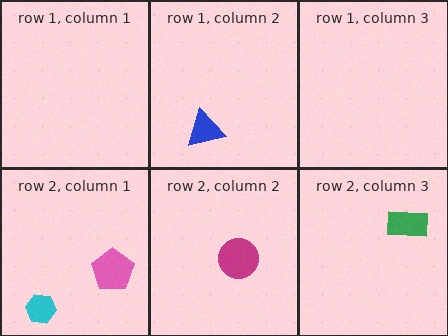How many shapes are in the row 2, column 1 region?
2.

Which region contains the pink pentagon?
The row 2, column 1 region.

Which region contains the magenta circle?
The row 2, column 2 region.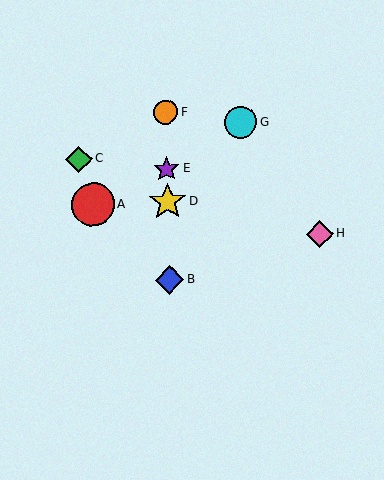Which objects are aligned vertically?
Objects B, D, E, F are aligned vertically.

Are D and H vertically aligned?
No, D is at x≈168 and H is at x≈320.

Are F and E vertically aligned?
Yes, both are at x≈165.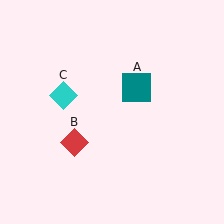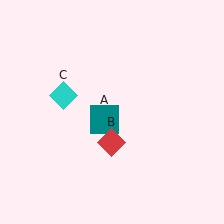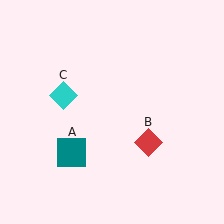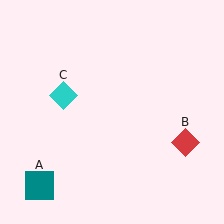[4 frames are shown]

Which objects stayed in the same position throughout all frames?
Cyan diamond (object C) remained stationary.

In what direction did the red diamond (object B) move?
The red diamond (object B) moved right.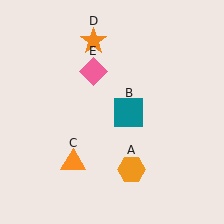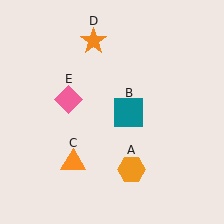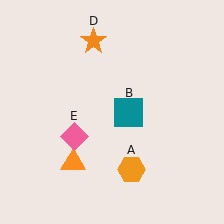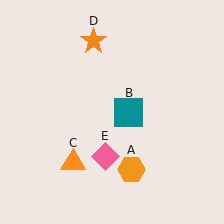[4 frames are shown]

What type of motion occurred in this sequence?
The pink diamond (object E) rotated counterclockwise around the center of the scene.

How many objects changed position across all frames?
1 object changed position: pink diamond (object E).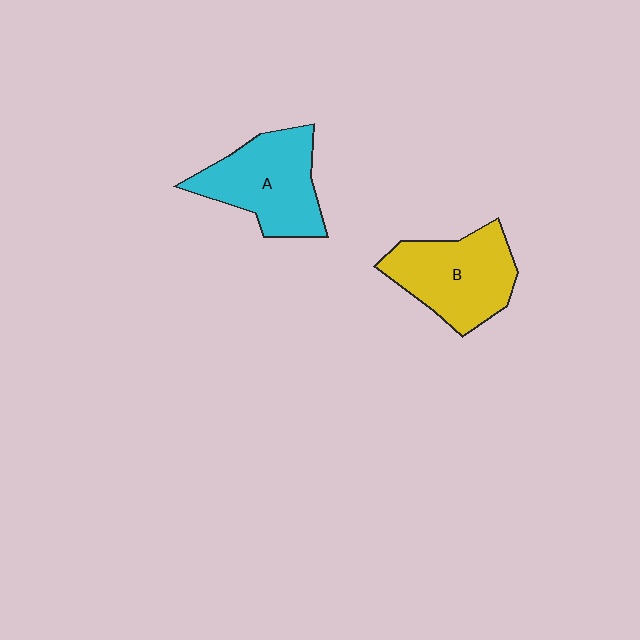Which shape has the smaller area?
Shape B (yellow).